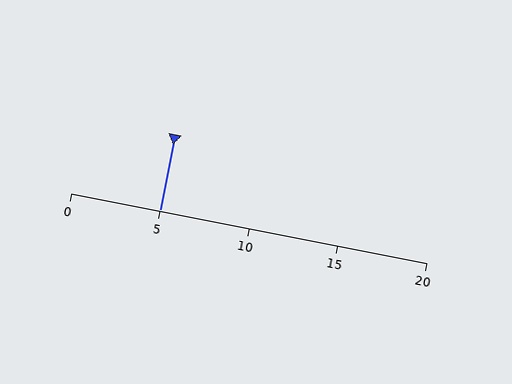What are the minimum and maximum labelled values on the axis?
The axis runs from 0 to 20.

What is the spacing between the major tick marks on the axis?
The major ticks are spaced 5 apart.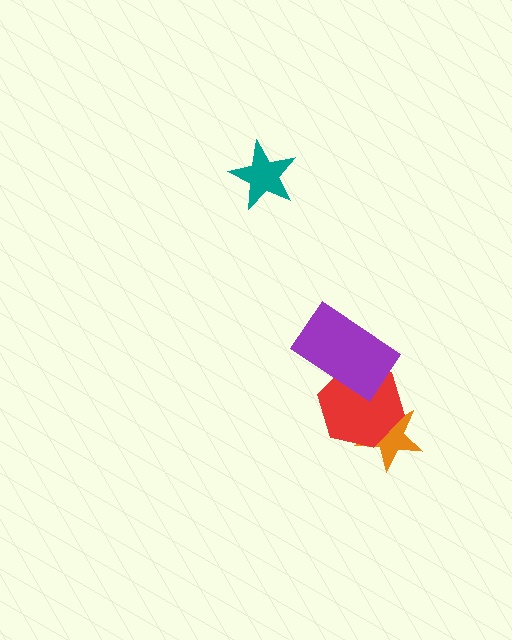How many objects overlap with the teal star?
0 objects overlap with the teal star.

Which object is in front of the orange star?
The red hexagon is in front of the orange star.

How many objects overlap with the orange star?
1 object overlaps with the orange star.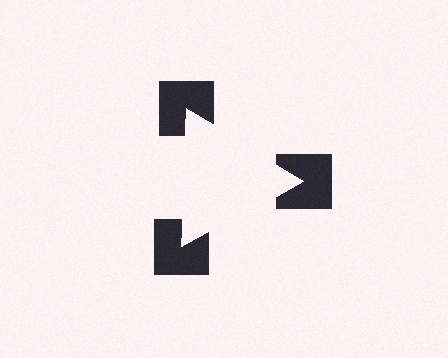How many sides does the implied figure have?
3 sides.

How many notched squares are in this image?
There are 3 — one at each vertex of the illusory triangle.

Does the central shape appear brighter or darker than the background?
It typically appears slightly brighter than the background, even though no actual brightness change is drawn.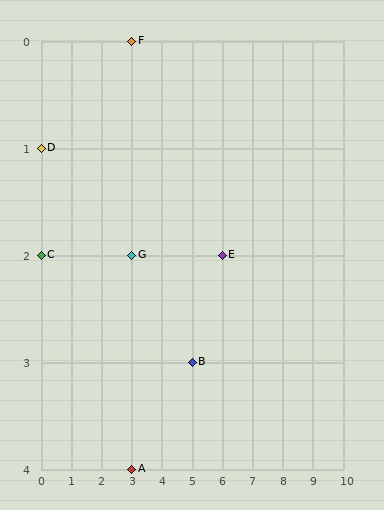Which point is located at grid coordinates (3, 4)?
Point A is at (3, 4).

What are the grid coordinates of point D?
Point D is at grid coordinates (0, 1).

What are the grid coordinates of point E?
Point E is at grid coordinates (6, 2).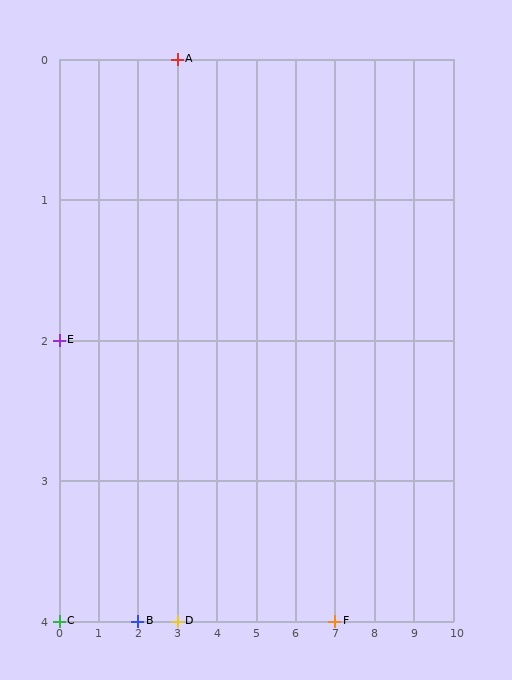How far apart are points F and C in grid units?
Points F and C are 7 columns apart.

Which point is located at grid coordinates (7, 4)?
Point F is at (7, 4).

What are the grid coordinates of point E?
Point E is at grid coordinates (0, 2).